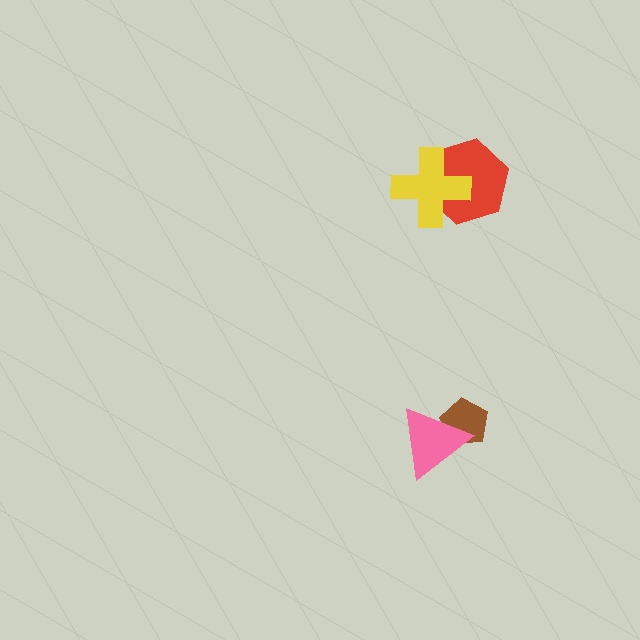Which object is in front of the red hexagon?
The yellow cross is in front of the red hexagon.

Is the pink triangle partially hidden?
No, no other shape covers it.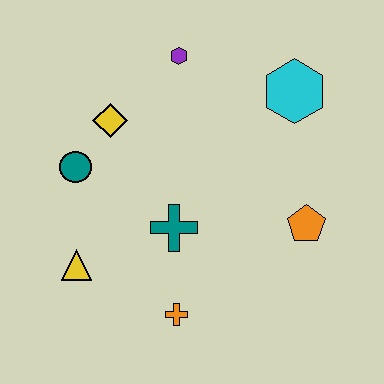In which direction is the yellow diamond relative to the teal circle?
The yellow diamond is above the teal circle.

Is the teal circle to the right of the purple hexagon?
No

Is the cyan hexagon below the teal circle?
No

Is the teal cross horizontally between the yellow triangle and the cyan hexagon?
Yes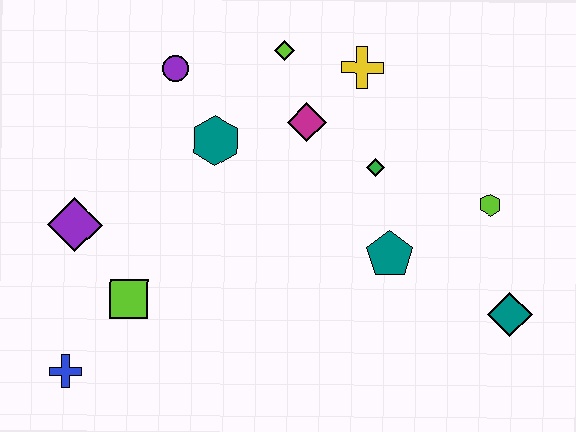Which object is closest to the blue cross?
The lime square is closest to the blue cross.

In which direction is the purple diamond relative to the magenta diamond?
The purple diamond is to the left of the magenta diamond.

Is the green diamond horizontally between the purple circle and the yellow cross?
No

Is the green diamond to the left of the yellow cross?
No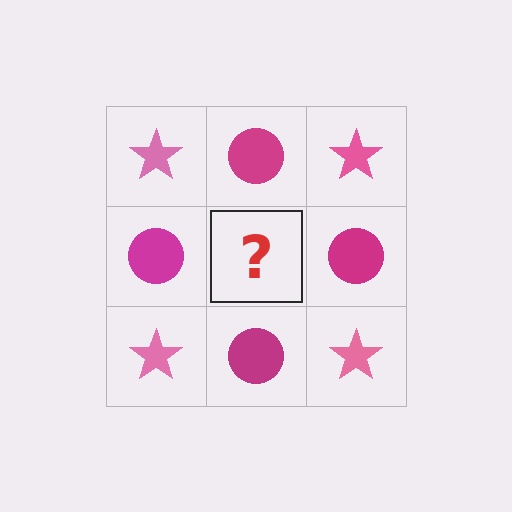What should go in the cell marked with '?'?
The missing cell should contain a pink star.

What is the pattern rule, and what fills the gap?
The rule is that it alternates pink star and magenta circle in a checkerboard pattern. The gap should be filled with a pink star.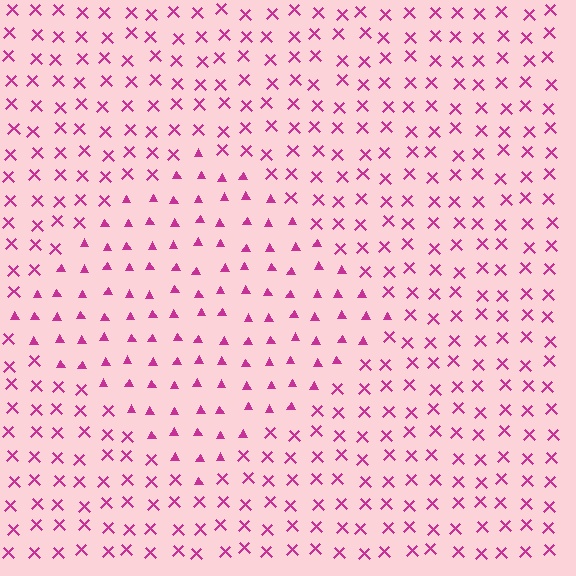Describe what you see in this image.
The image is filled with small magenta elements arranged in a uniform grid. A diamond-shaped region contains triangles, while the surrounding area contains X marks. The boundary is defined purely by the change in element shape.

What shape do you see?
I see a diamond.